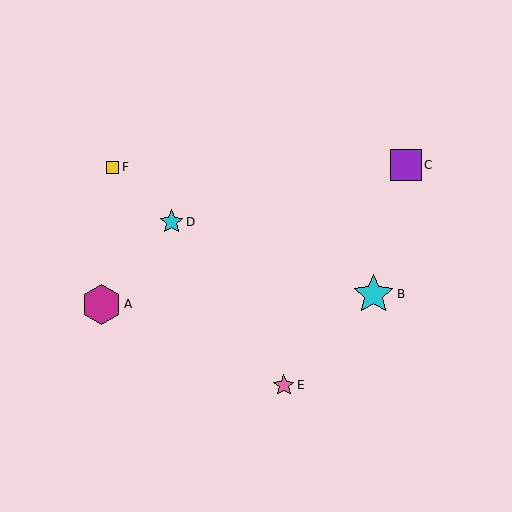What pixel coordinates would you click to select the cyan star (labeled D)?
Click at (172, 222) to select the cyan star D.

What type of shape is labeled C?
Shape C is a purple square.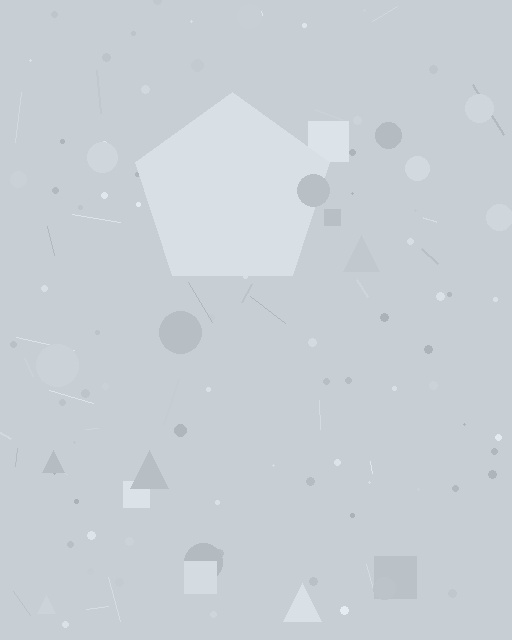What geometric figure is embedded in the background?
A pentagon is embedded in the background.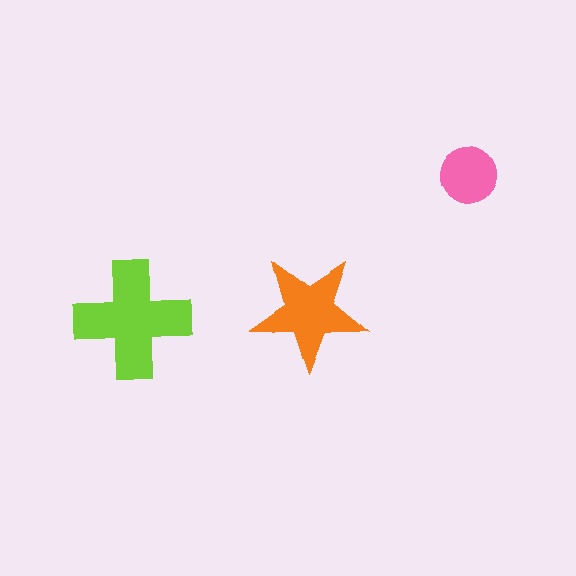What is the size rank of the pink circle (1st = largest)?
3rd.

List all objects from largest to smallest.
The lime cross, the orange star, the pink circle.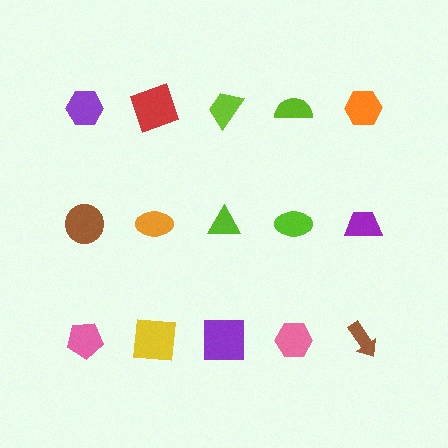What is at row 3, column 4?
A pink hexagon.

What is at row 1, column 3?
A lime trapezoid.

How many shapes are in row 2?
5 shapes.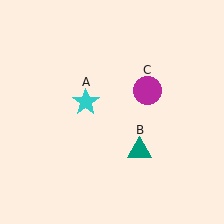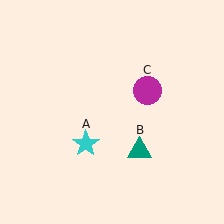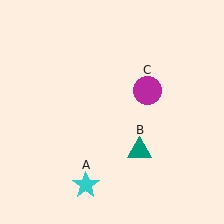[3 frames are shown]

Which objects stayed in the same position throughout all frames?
Teal triangle (object B) and magenta circle (object C) remained stationary.